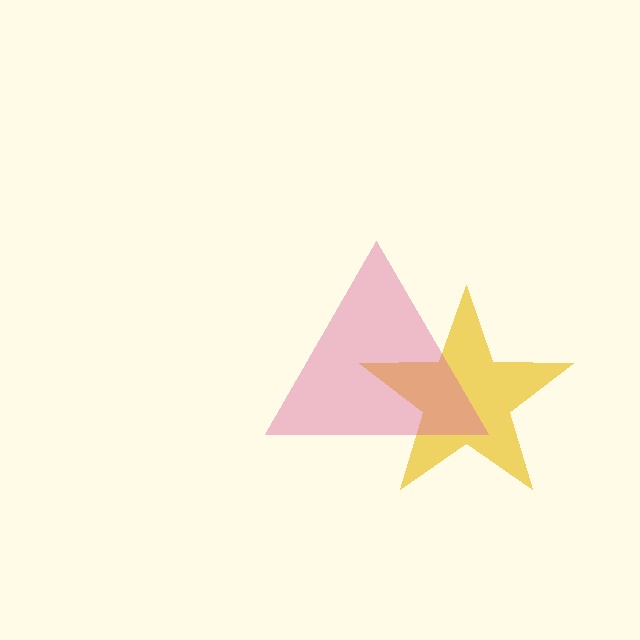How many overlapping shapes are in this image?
There are 2 overlapping shapes in the image.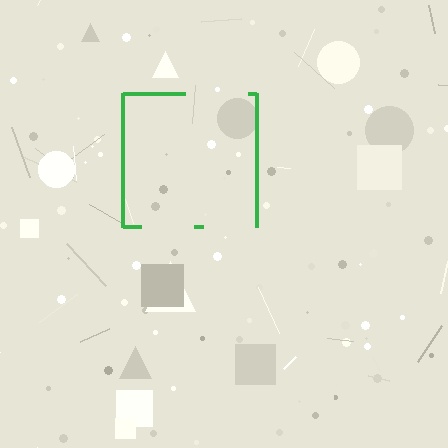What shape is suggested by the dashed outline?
The dashed outline suggests a square.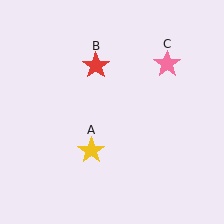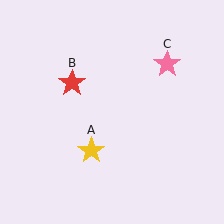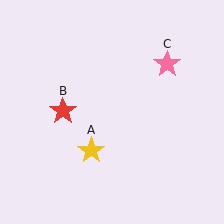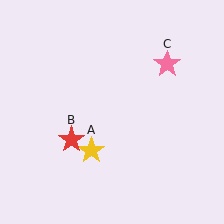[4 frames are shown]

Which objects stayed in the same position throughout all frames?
Yellow star (object A) and pink star (object C) remained stationary.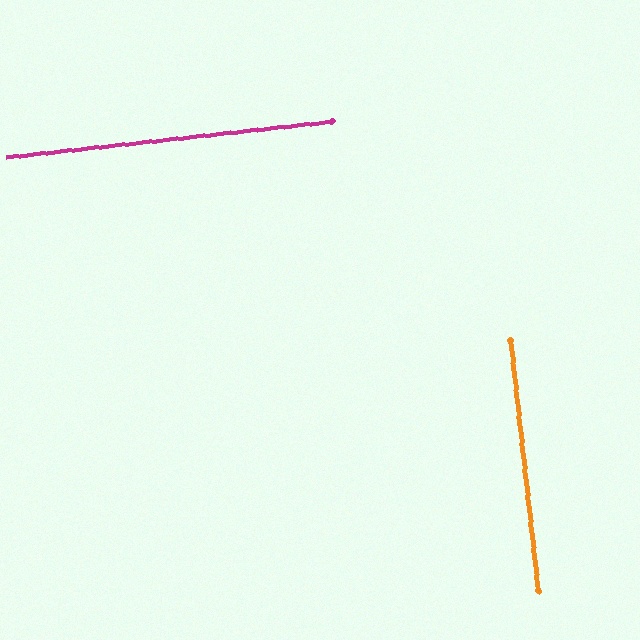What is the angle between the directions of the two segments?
Approximately 90 degrees.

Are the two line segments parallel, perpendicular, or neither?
Perpendicular — they meet at approximately 90°.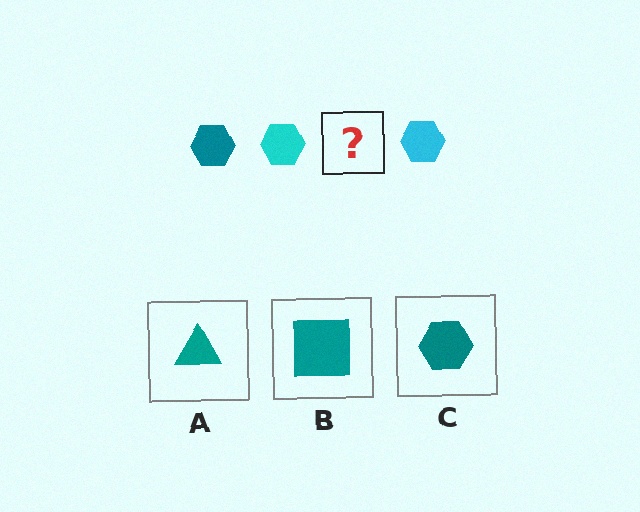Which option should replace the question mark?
Option C.